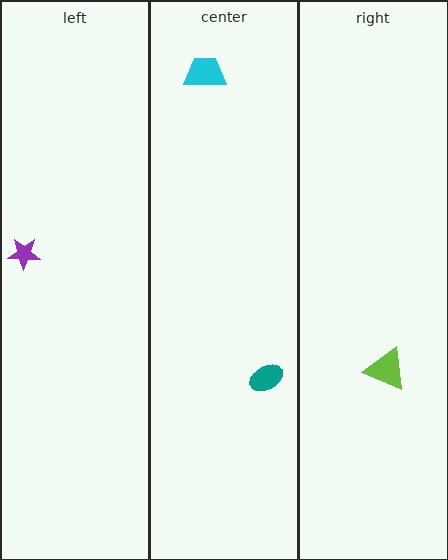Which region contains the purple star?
The left region.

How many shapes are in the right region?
1.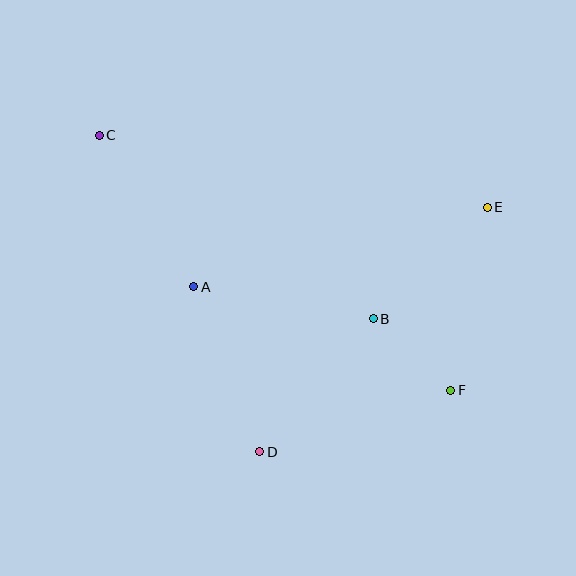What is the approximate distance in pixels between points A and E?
The distance between A and E is approximately 304 pixels.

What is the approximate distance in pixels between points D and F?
The distance between D and F is approximately 201 pixels.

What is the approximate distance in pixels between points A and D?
The distance between A and D is approximately 178 pixels.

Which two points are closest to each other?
Points B and F are closest to each other.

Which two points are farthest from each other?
Points C and F are farthest from each other.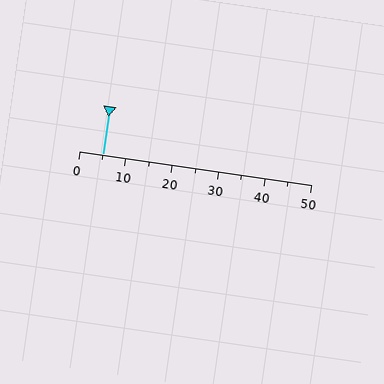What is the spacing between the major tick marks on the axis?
The major ticks are spaced 10 apart.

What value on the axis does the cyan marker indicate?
The marker indicates approximately 5.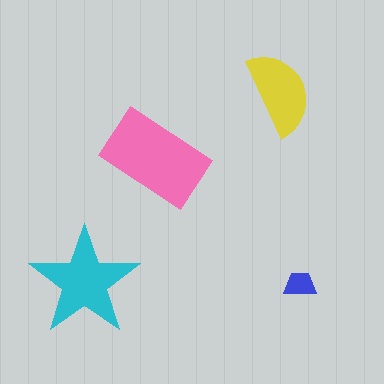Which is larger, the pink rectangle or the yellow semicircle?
The pink rectangle.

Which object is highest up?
The yellow semicircle is topmost.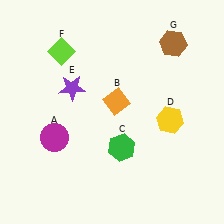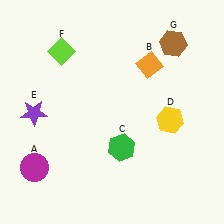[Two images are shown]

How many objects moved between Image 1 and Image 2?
3 objects moved between the two images.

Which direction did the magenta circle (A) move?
The magenta circle (A) moved down.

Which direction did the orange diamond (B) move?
The orange diamond (B) moved up.